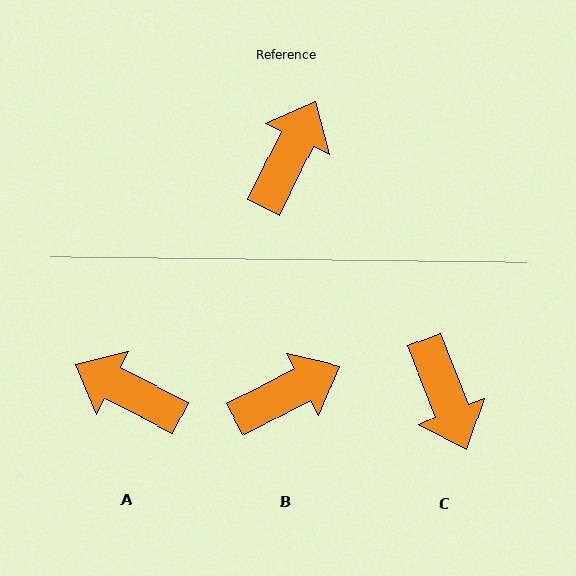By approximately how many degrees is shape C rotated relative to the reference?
Approximately 132 degrees clockwise.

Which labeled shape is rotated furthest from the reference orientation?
C, about 132 degrees away.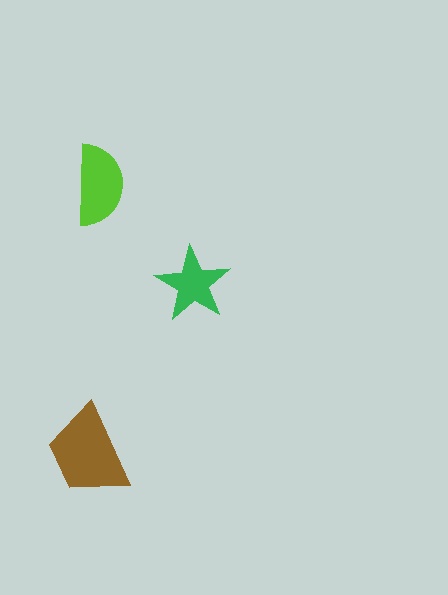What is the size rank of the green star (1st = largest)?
3rd.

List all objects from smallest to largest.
The green star, the lime semicircle, the brown trapezoid.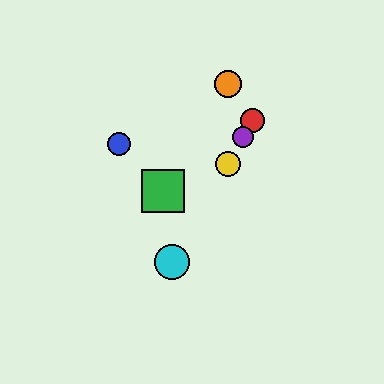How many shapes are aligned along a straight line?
4 shapes (the red circle, the yellow circle, the purple circle, the cyan circle) are aligned along a straight line.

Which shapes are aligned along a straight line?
The red circle, the yellow circle, the purple circle, the cyan circle are aligned along a straight line.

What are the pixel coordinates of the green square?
The green square is at (163, 191).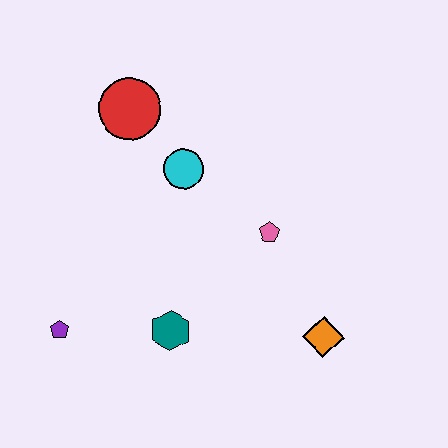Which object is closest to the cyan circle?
The red circle is closest to the cyan circle.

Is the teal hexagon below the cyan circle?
Yes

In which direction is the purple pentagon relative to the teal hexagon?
The purple pentagon is to the left of the teal hexagon.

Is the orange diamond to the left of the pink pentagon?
No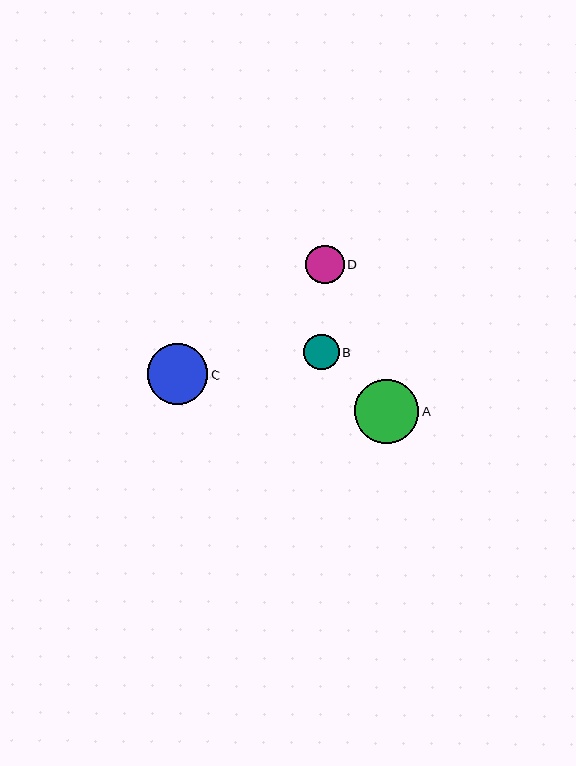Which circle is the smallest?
Circle B is the smallest with a size of approximately 36 pixels.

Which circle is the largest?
Circle A is the largest with a size of approximately 64 pixels.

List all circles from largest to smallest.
From largest to smallest: A, C, D, B.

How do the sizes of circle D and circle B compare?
Circle D and circle B are approximately the same size.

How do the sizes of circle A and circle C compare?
Circle A and circle C are approximately the same size.